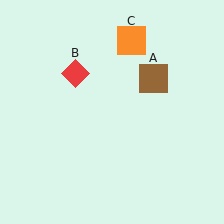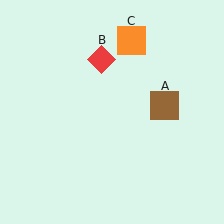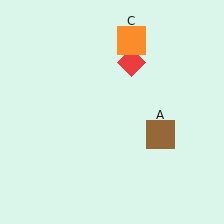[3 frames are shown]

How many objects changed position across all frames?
2 objects changed position: brown square (object A), red diamond (object B).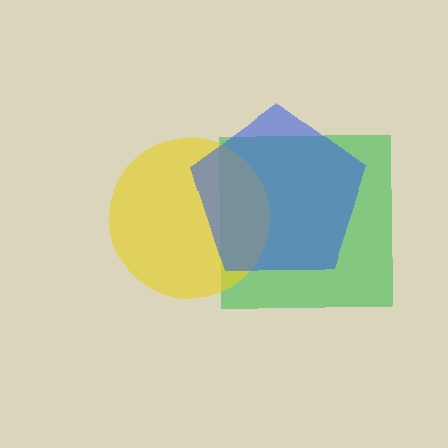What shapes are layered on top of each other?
The layered shapes are: a green square, a yellow circle, a blue pentagon.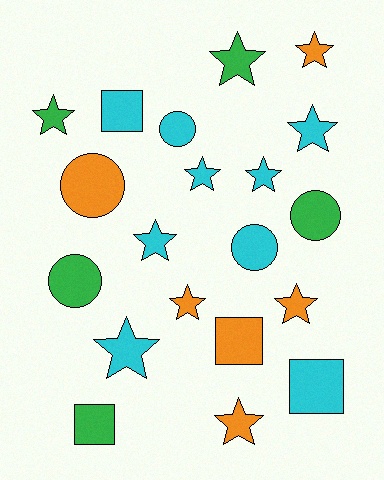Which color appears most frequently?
Cyan, with 9 objects.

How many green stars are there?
There are 2 green stars.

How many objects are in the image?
There are 20 objects.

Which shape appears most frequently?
Star, with 11 objects.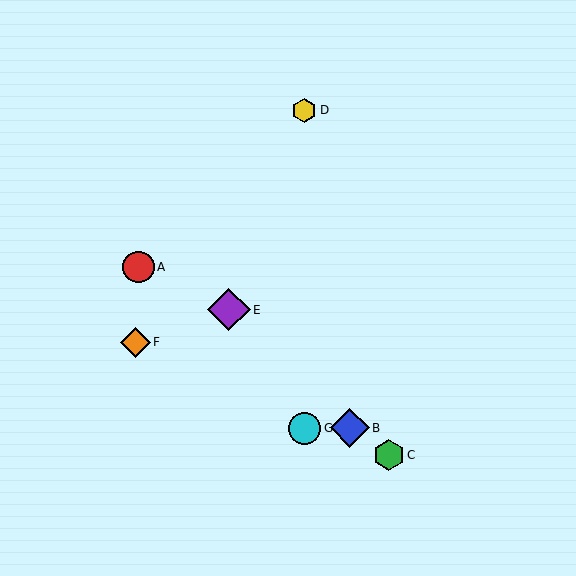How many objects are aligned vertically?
2 objects (D, G) are aligned vertically.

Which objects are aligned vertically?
Objects D, G are aligned vertically.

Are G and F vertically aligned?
No, G is at x≈304 and F is at x≈135.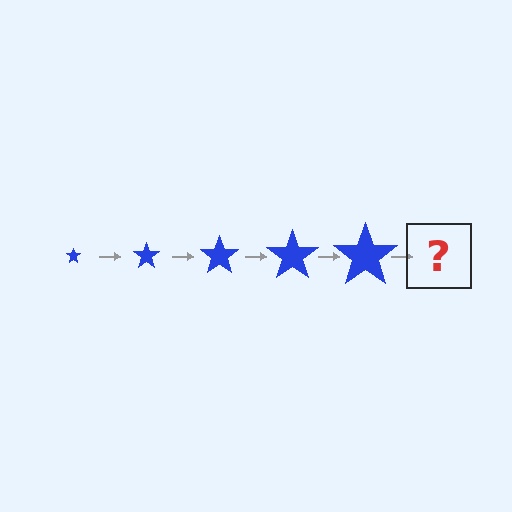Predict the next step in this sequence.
The next step is a blue star, larger than the previous one.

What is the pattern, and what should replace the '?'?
The pattern is that the star gets progressively larger each step. The '?' should be a blue star, larger than the previous one.